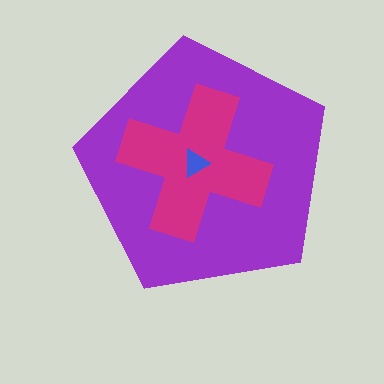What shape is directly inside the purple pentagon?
The magenta cross.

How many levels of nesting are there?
3.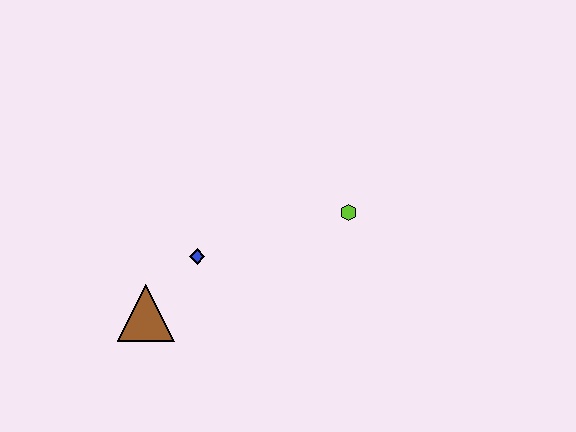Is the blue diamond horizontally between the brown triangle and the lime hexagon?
Yes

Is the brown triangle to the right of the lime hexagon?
No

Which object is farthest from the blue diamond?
The lime hexagon is farthest from the blue diamond.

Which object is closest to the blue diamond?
The brown triangle is closest to the blue diamond.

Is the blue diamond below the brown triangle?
No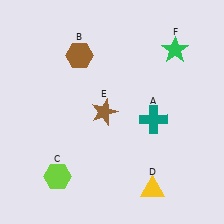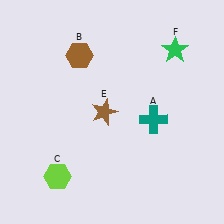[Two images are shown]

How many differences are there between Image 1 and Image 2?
There is 1 difference between the two images.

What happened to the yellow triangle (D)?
The yellow triangle (D) was removed in Image 2. It was in the bottom-right area of Image 1.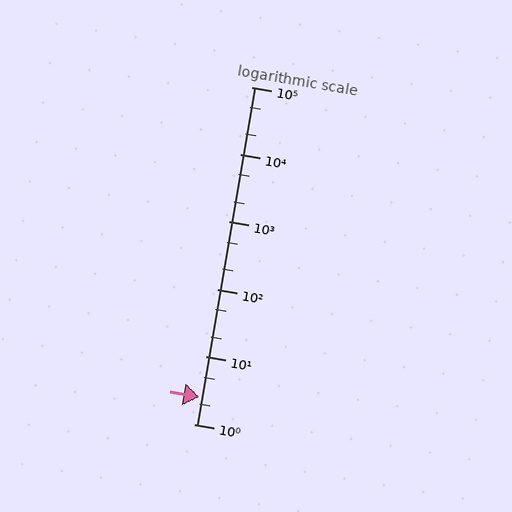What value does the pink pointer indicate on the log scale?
The pointer indicates approximately 2.5.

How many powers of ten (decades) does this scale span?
The scale spans 5 decades, from 1 to 100000.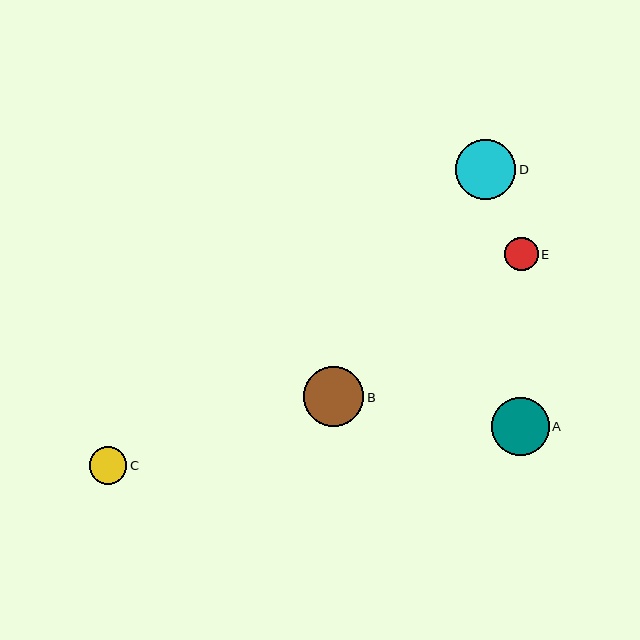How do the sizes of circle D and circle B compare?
Circle D and circle B are approximately the same size.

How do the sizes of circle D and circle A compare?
Circle D and circle A are approximately the same size.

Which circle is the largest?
Circle D is the largest with a size of approximately 60 pixels.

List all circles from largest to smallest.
From largest to smallest: D, B, A, C, E.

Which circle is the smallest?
Circle E is the smallest with a size of approximately 34 pixels.